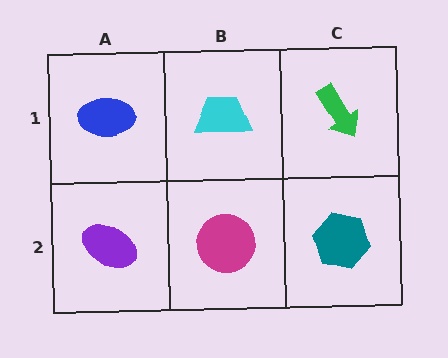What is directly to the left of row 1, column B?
A blue ellipse.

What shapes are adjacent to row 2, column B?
A cyan trapezoid (row 1, column B), a purple ellipse (row 2, column A), a teal hexagon (row 2, column C).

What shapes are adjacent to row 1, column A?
A purple ellipse (row 2, column A), a cyan trapezoid (row 1, column B).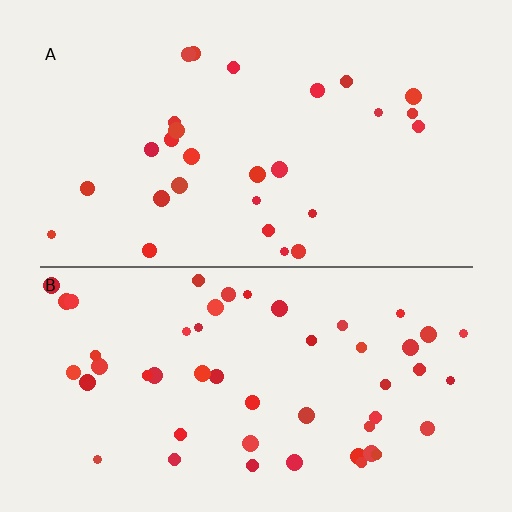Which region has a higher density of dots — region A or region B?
B (the bottom).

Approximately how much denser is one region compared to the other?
Approximately 1.9× — region B over region A.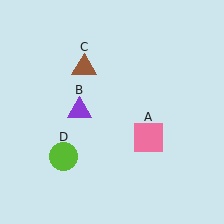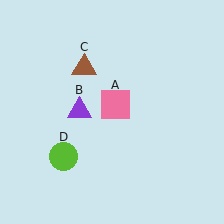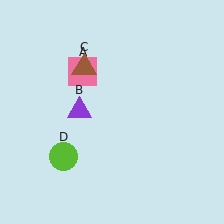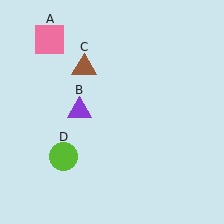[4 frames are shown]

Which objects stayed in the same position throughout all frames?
Purple triangle (object B) and brown triangle (object C) and lime circle (object D) remained stationary.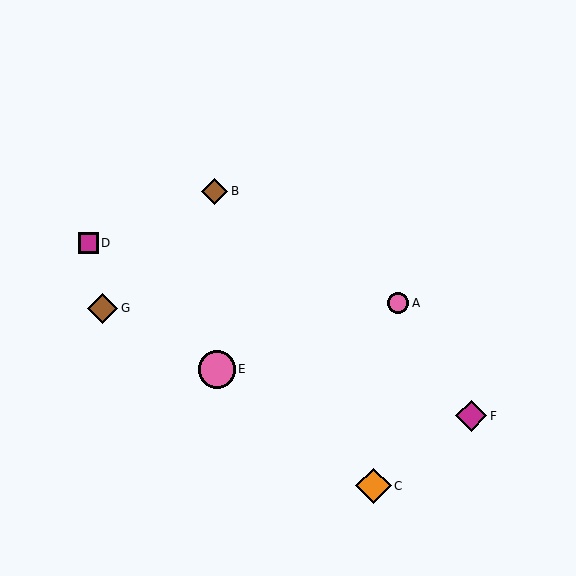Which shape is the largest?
The pink circle (labeled E) is the largest.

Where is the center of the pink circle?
The center of the pink circle is at (217, 369).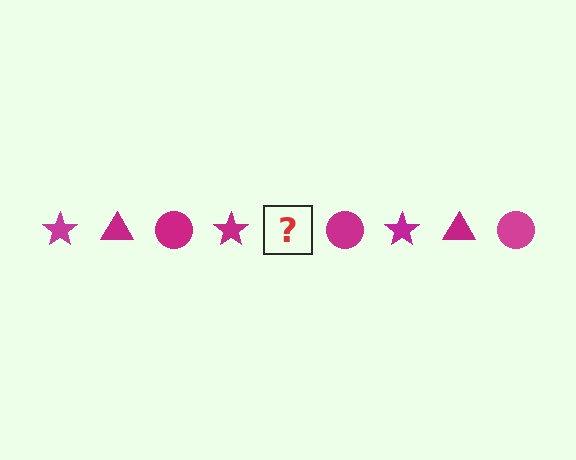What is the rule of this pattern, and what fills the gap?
The rule is that the pattern cycles through star, triangle, circle shapes in magenta. The gap should be filled with a magenta triangle.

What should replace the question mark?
The question mark should be replaced with a magenta triangle.